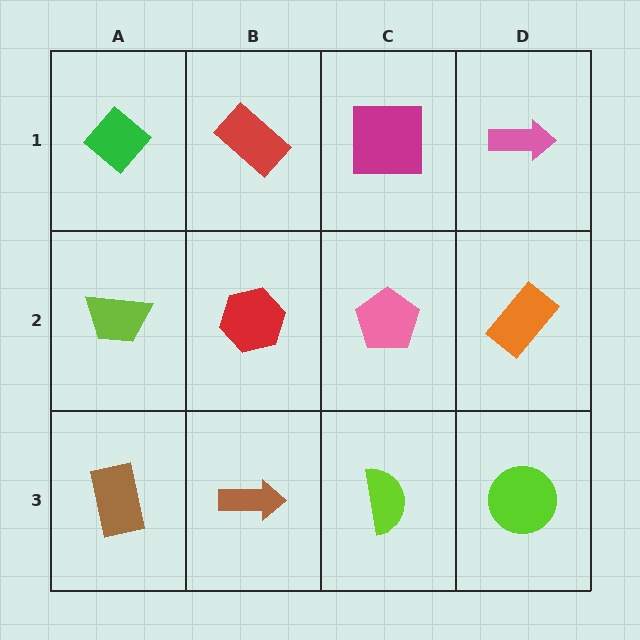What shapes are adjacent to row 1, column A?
A lime trapezoid (row 2, column A), a red rectangle (row 1, column B).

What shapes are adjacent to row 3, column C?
A pink pentagon (row 2, column C), a brown arrow (row 3, column B), a lime circle (row 3, column D).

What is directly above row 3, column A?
A lime trapezoid.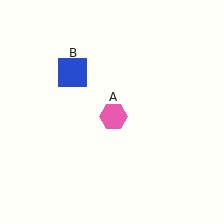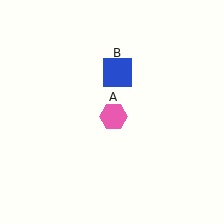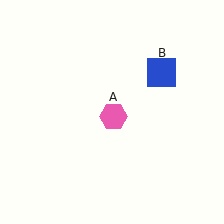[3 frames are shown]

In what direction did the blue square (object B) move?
The blue square (object B) moved right.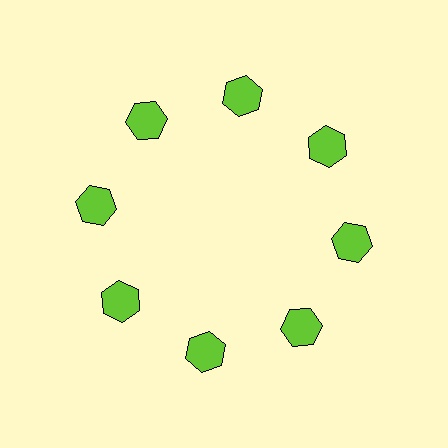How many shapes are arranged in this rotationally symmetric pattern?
There are 8 shapes, arranged in 8 groups of 1.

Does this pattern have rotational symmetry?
Yes, this pattern has 8-fold rotational symmetry. It looks the same after rotating 45 degrees around the center.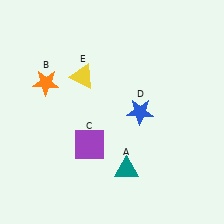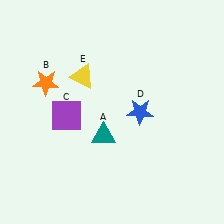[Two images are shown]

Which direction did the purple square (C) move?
The purple square (C) moved up.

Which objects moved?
The objects that moved are: the teal triangle (A), the purple square (C).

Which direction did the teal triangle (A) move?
The teal triangle (A) moved up.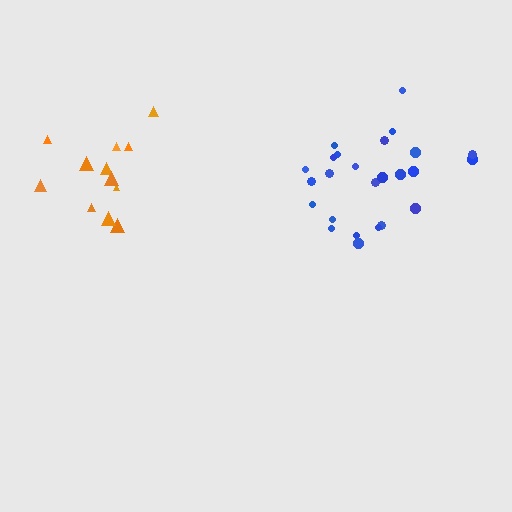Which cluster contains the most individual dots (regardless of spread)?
Blue (25).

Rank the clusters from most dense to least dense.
blue, orange.